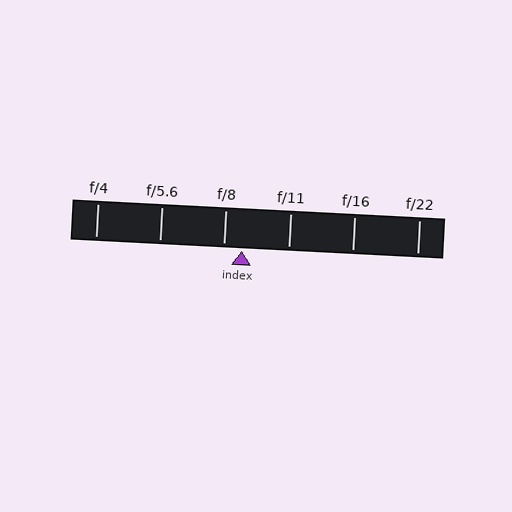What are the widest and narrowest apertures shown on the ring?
The widest aperture shown is f/4 and the narrowest is f/22.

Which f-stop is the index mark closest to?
The index mark is closest to f/8.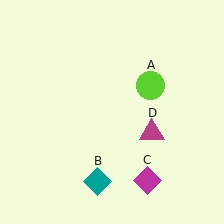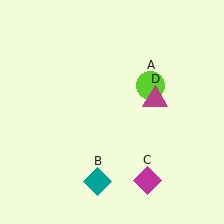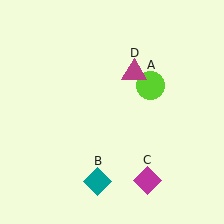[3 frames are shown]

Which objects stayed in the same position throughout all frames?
Lime circle (object A) and teal diamond (object B) and magenta diamond (object C) remained stationary.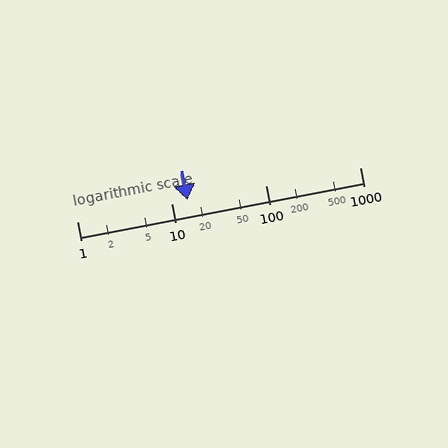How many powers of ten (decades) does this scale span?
The scale spans 3 decades, from 1 to 1000.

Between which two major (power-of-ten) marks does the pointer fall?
The pointer is between 10 and 100.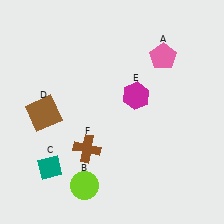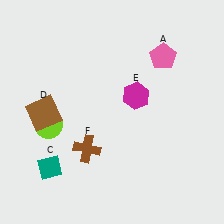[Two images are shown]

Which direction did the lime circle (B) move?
The lime circle (B) moved up.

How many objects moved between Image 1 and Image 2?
1 object moved between the two images.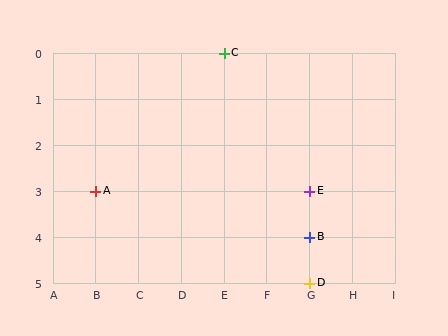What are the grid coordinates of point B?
Point B is at grid coordinates (G, 4).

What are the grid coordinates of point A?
Point A is at grid coordinates (B, 3).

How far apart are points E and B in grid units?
Points E and B are 1 row apart.